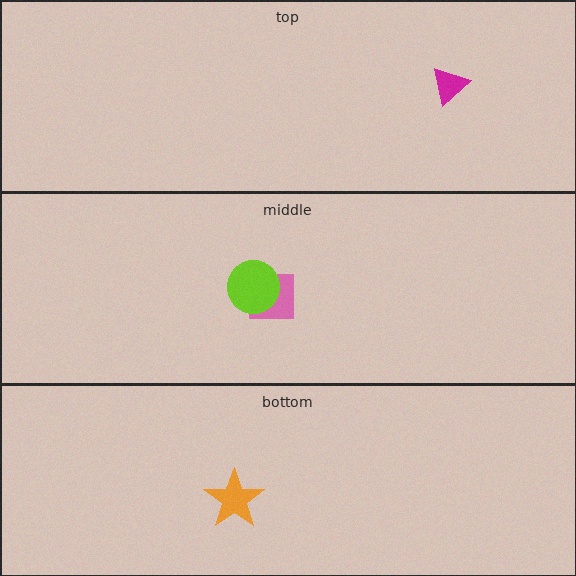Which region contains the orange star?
The bottom region.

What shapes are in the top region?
The magenta triangle.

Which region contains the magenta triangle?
The top region.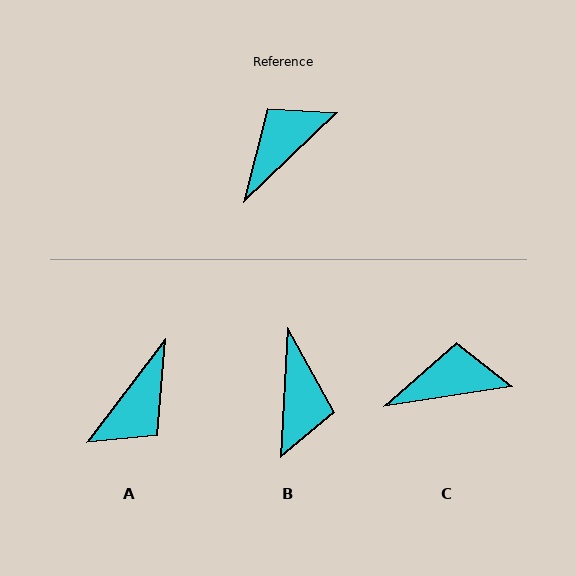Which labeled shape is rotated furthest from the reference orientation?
A, about 171 degrees away.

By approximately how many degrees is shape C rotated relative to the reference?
Approximately 35 degrees clockwise.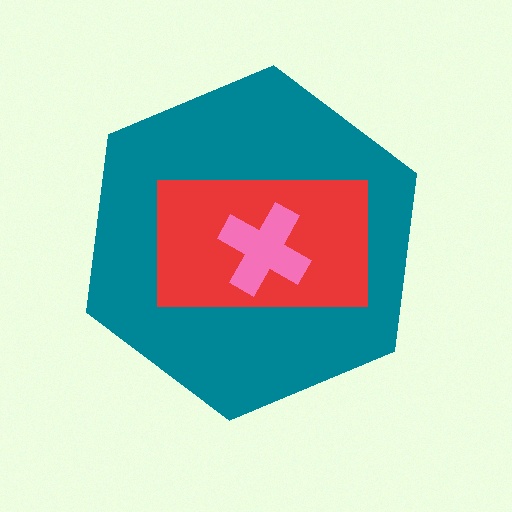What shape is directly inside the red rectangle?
The pink cross.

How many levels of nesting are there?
3.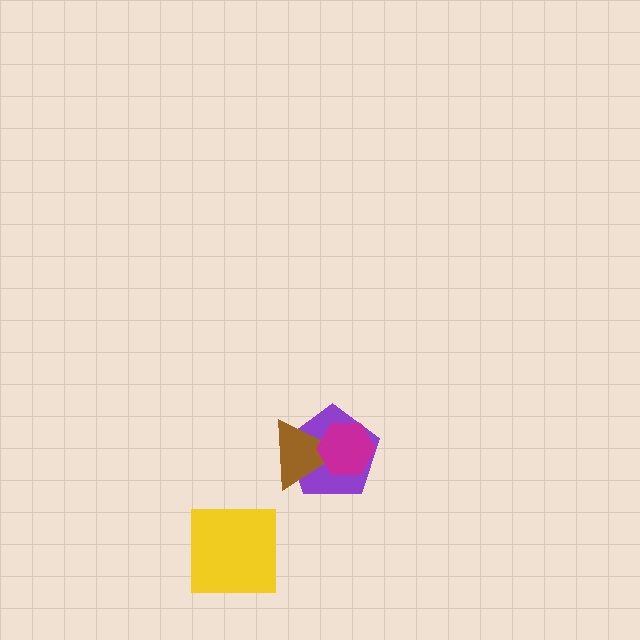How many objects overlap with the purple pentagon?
2 objects overlap with the purple pentagon.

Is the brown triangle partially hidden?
Yes, it is partially covered by another shape.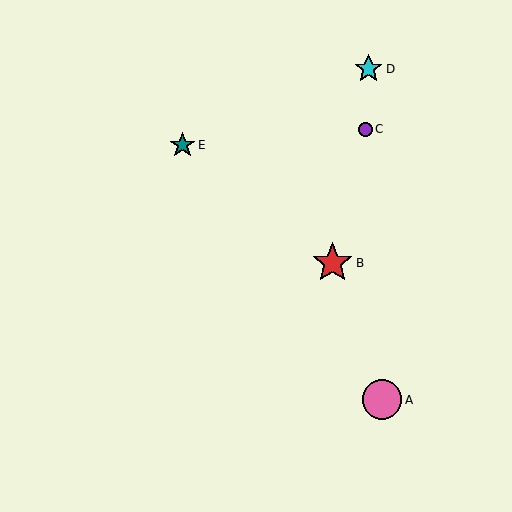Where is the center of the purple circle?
The center of the purple circle is at (365, 129).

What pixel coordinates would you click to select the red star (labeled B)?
Click at (333, 263) to select the red star B.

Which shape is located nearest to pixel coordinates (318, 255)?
The red star (labeled B) at (333, 263) is nearest to that location.